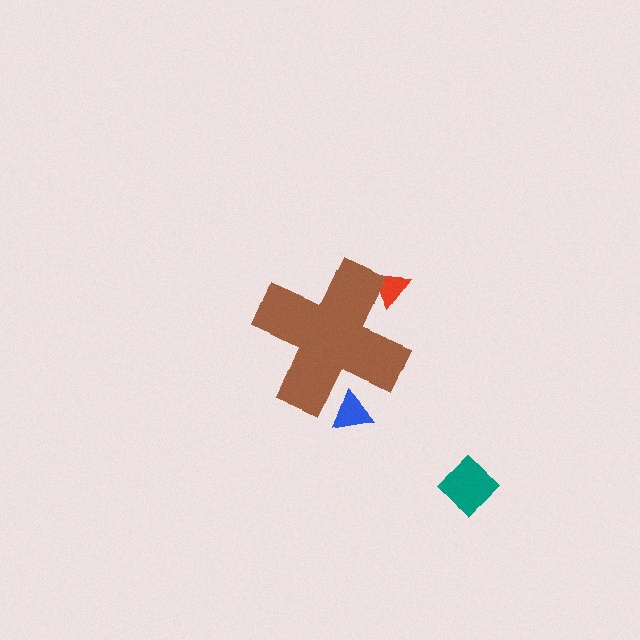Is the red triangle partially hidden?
Yes, the red triangle is partially hidden behind the brown cross.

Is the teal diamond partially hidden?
No, the teal diamond is fully visible.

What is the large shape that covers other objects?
A brown cross.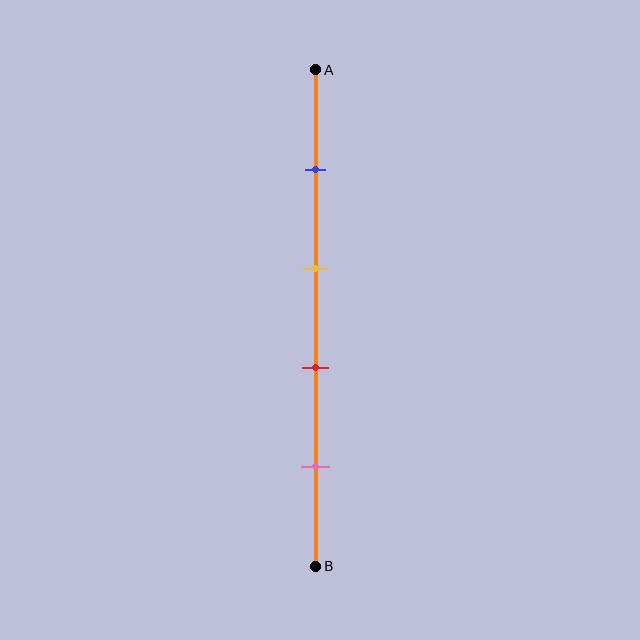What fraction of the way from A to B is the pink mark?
The pink mark is approximately 80% (0.8) of the way from A to B.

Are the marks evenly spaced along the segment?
Yes, the marks are approximately evenly spaced.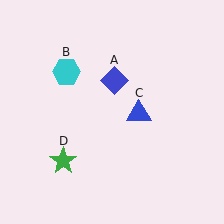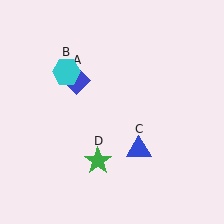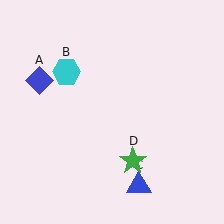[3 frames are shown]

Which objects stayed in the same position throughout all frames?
Cyan hexagon (object B) remained stationary.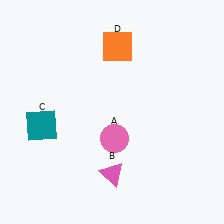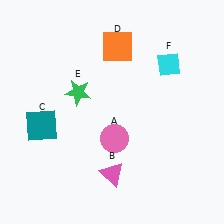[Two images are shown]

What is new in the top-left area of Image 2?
A green star (E) was added in the top-left area of Image 2.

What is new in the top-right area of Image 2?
A cyan diamond (F) was added in the top-right area of Image 2.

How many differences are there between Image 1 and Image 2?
There are 2 differences between the two images.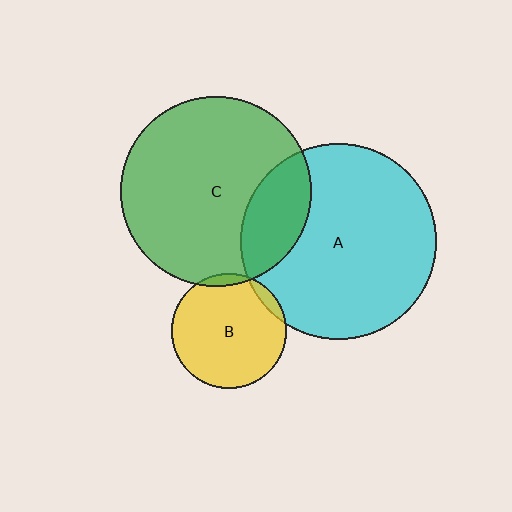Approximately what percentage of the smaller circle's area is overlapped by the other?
Approximately 5%.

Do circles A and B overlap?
Yes.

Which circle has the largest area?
Circle A (cyan).